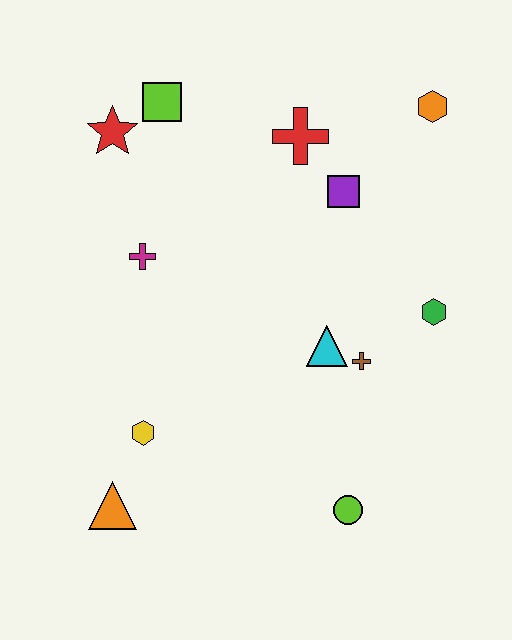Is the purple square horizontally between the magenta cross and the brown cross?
Yes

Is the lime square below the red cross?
No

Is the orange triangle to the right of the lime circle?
No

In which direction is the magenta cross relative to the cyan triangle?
The magenta cross is to the left of the cyan triangle.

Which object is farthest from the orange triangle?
The orange hexagon is farthest from the orange triangle.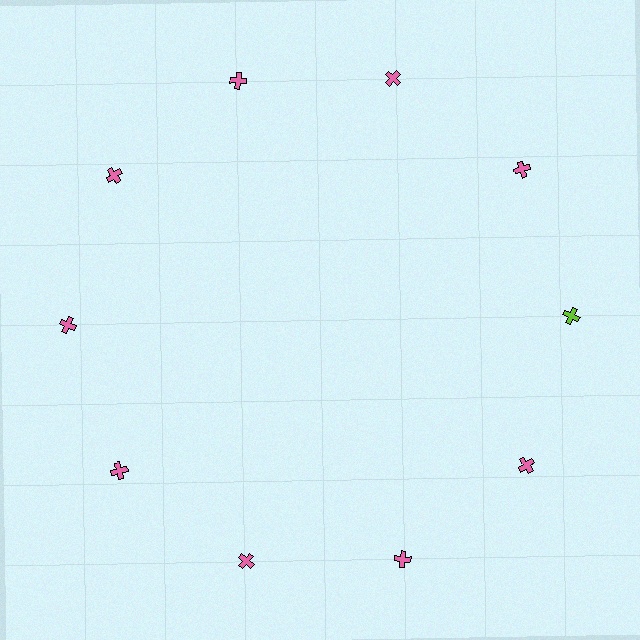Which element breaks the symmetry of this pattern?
The lime cross at roughly the 3 o'clock position breaks the symmetry. All other shapes are pink crosses.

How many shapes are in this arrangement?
There are 10 shapes arranged in a ring pattern.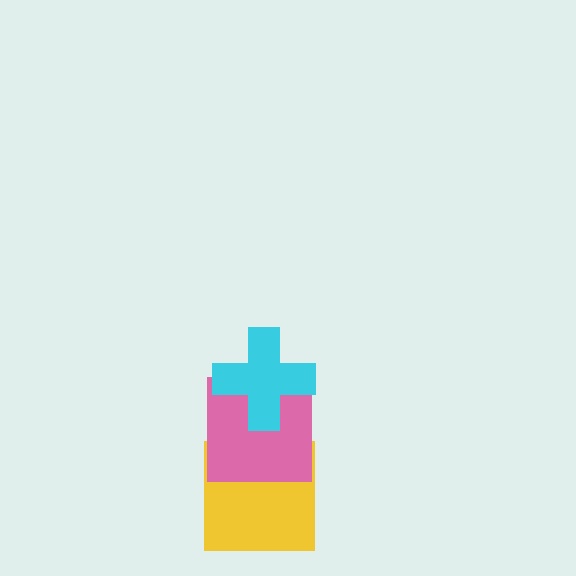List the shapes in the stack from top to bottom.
From top to bottom: the cyan cross, the pink square, the yellow square.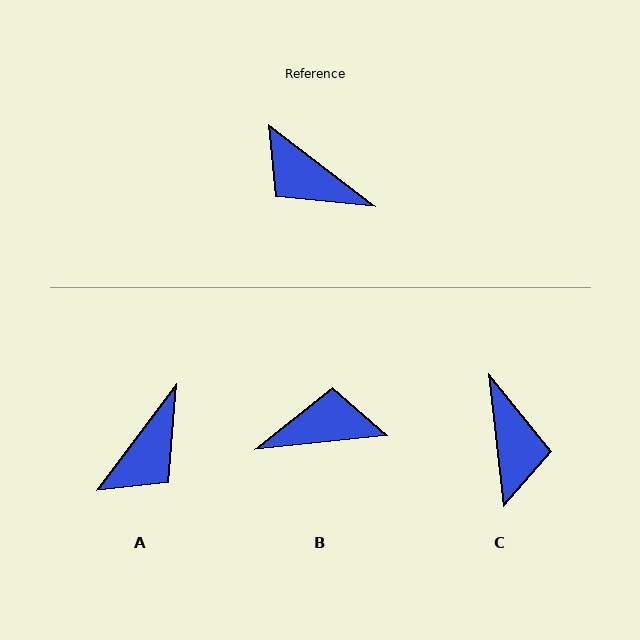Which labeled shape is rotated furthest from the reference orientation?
B, about 136 degrees away.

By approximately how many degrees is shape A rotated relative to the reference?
Approximately 91 degrees counter-clockwise.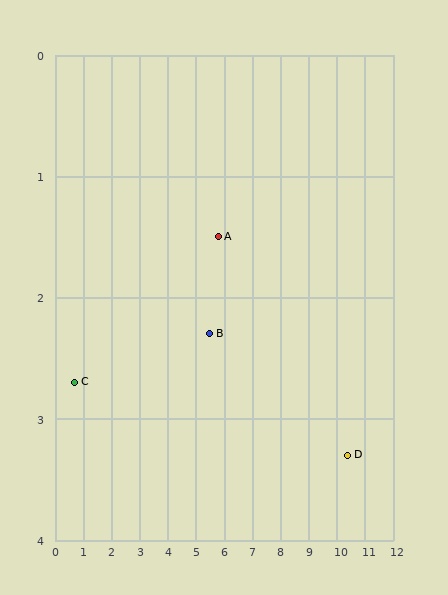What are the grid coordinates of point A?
Point A is at approximately (5.8, 1.5).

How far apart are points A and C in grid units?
Points A and C are about 5.2 grid units apart.